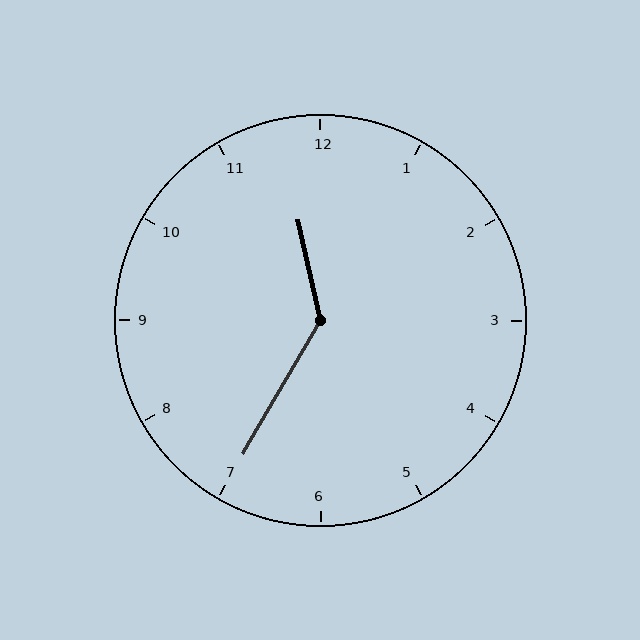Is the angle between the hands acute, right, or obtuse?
It is obtuse.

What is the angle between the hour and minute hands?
Approximately 138 degrees.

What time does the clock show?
11:35.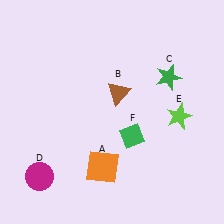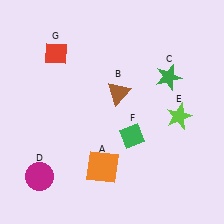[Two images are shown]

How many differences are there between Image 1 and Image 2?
There is 1 difference between the two images.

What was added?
A red diamond (G) was added in Image 2.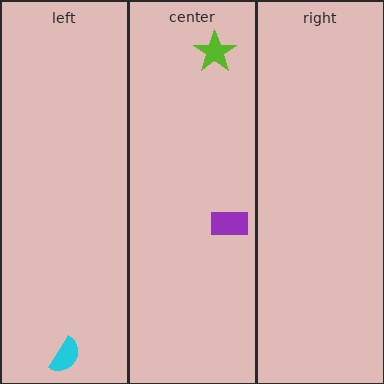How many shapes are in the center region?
2.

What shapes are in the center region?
The purple rectangle, the lime star.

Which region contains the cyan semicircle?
The left region.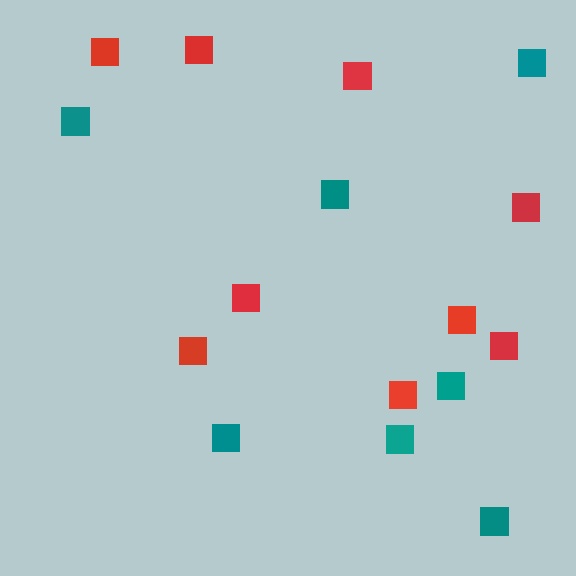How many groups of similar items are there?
There are 2 groups: one group of red squares (9) and one group of teal squares (7).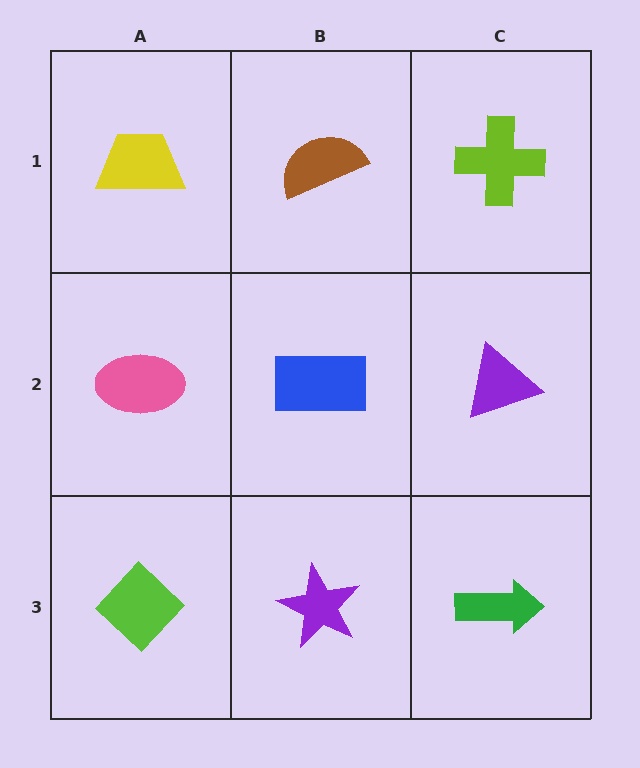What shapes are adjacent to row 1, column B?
A blue rectangle (row 2, column B), a yellow trapezoid (row 1, column A), a lime cross (row 1, column C).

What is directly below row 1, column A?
A pink ellipse.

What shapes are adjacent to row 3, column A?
A pink ellipse (row 2, column A), a purple star (row 3, column B).